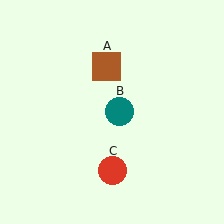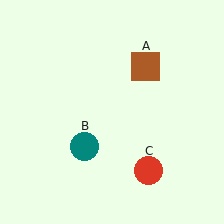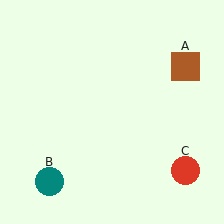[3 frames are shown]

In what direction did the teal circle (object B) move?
The teal circle (object B) moved down and to the left.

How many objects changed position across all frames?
3 objects changed position: brown square (object A), teal circle (object B), red circle (object C).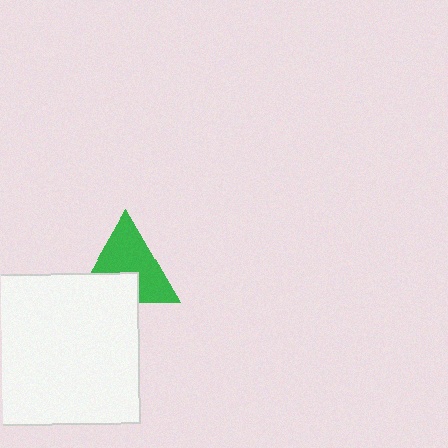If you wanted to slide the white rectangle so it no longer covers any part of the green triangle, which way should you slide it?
Slide it down — that is the most direct way to separate the two shapes.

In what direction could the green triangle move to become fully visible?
The green triangle could move up. That would shift it out from behind the white rectangle entirely.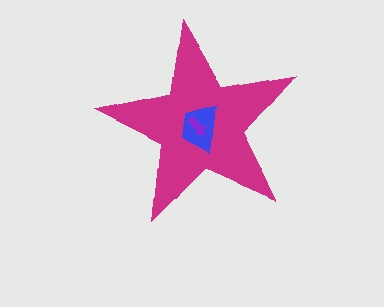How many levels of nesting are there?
3.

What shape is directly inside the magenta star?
The blue trapezoid.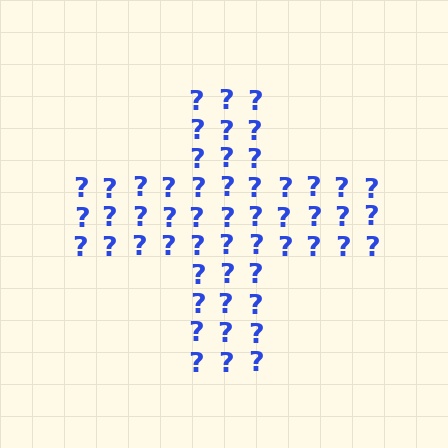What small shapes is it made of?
It is made of small question marks.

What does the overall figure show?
The overall figure shows a cross.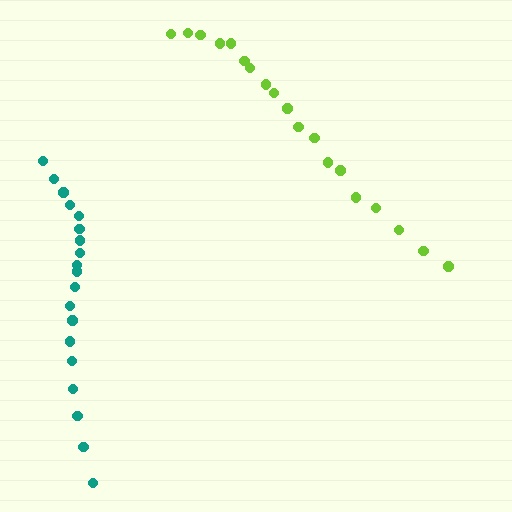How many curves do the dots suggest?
There are 2 distinct paths.